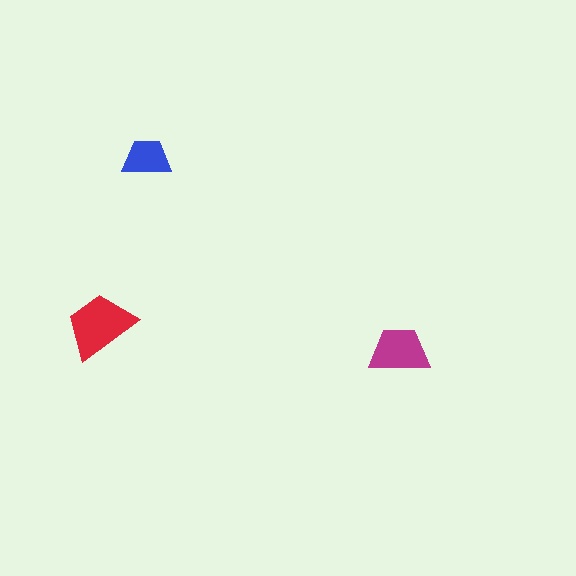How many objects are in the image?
There are 3 objects in the image.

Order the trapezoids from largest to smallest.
the red one, the magenta one, the blue one.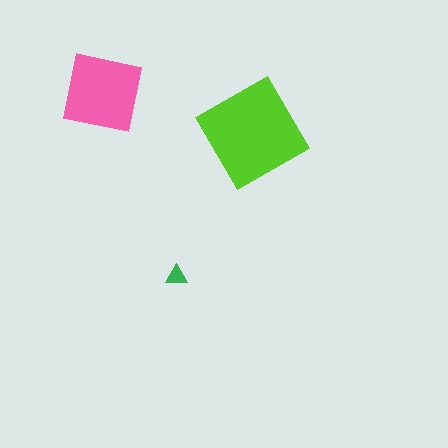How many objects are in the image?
There are 3 objects in the image.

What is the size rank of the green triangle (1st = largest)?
3rd.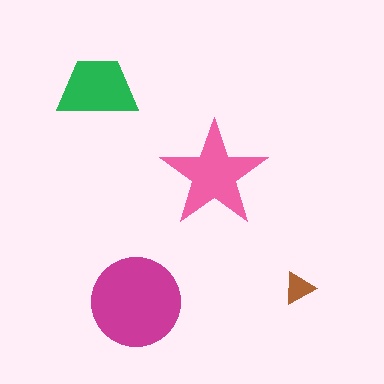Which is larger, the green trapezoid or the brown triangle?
The green trapezoid.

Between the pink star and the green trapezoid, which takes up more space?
The pink star.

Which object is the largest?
The magenta circle.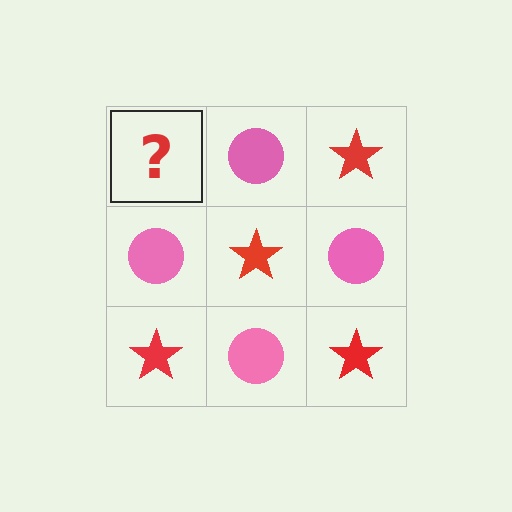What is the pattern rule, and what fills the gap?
The rule is that it alternates red star and pink circle in a checkerboard pattern. The gap should be filled with a red star.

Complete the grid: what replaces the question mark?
The question mark should be replaced with a red star.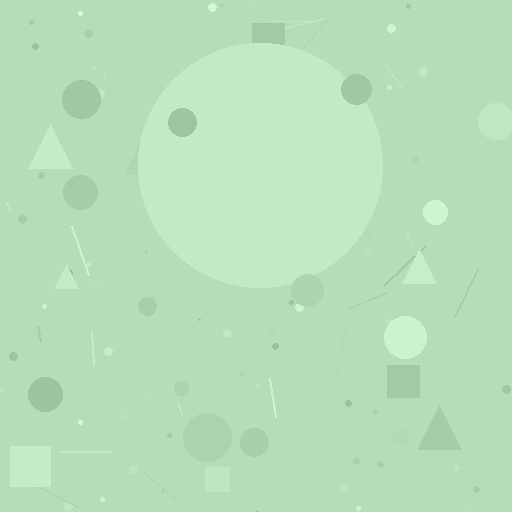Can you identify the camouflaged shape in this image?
The camouflaged shape is a circle.